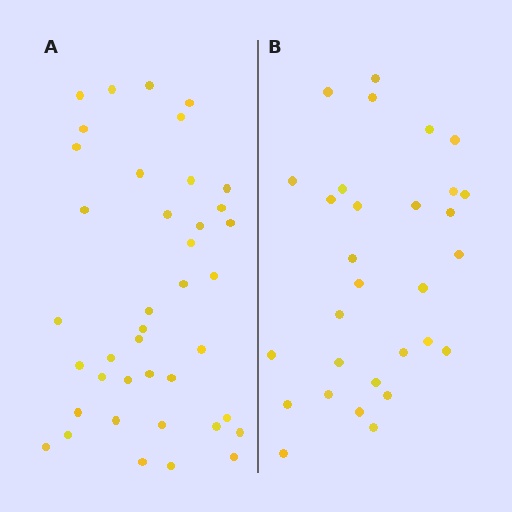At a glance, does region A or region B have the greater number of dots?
Region A (the left region) has more dots.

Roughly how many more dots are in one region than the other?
Region A has roughly 10 or so more dots than region B.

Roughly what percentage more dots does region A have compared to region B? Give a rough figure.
About 35% more.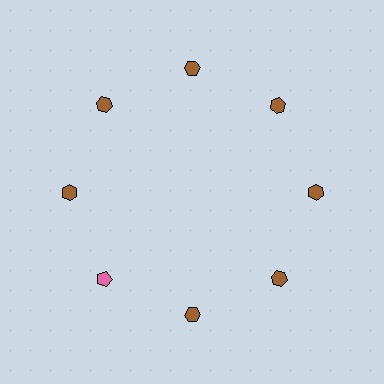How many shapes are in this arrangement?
There are 8 shapes arranged in a ring pattern.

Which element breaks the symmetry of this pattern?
The pink pentagon at roughly the 8 o'clock position breaks the symmetry. All other shapes are brown hexagons.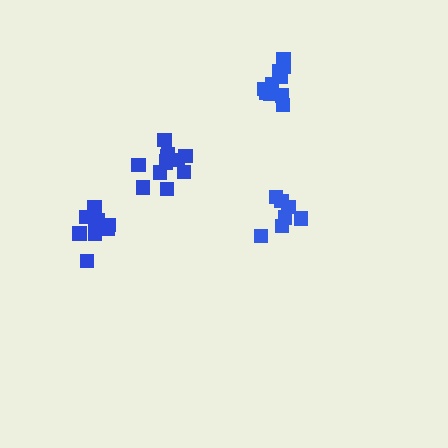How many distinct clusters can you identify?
There are 4 distinct clusters.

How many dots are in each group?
Group 1: 7 dots, Group 2: 10 dots, Group 3: 12 dots, Group 4: 10 dots (39 total).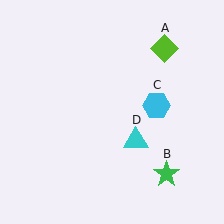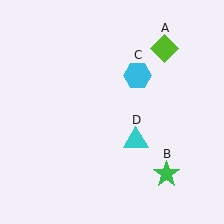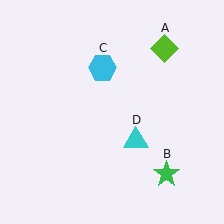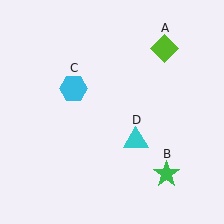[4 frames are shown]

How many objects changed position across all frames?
1 object changed position: cyan hexagon (object C).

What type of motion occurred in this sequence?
The cyan hexagon (object C) rotated counterclockwise around the center of the scene.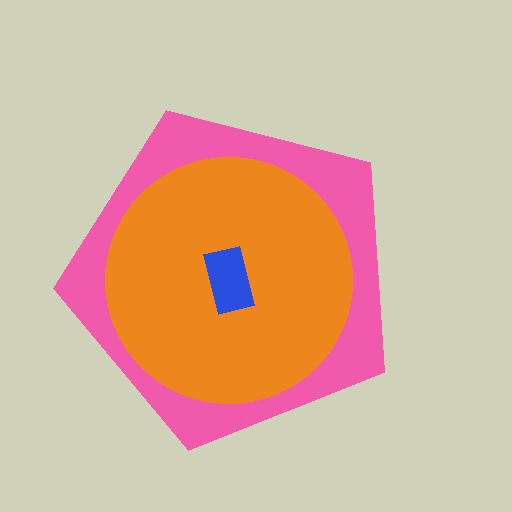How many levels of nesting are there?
3.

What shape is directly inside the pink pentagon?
The orange circle.